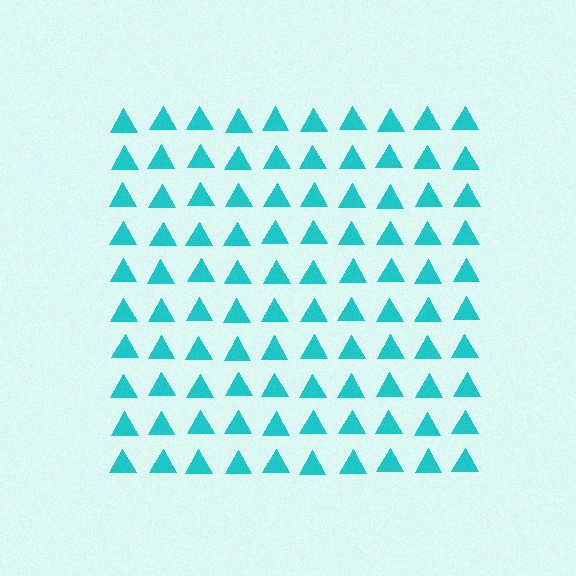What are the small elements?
The small elements are triangles.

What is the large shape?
The large shape is a square.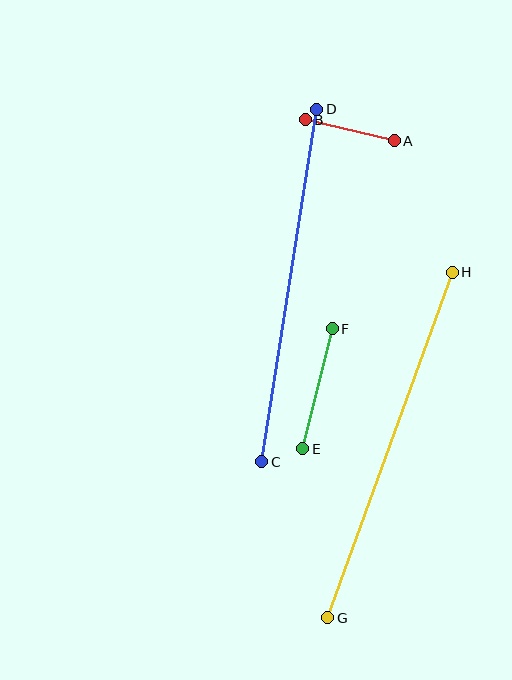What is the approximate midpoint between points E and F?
The midpoint is at approximately (317, 389) pixels.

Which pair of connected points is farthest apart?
Points G and H are farthest apart.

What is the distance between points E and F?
The distance is approximately 124 pixels.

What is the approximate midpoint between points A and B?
The midpoint is at approximately (350, 130) pixels.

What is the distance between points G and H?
The distance is approximately 367 pixels.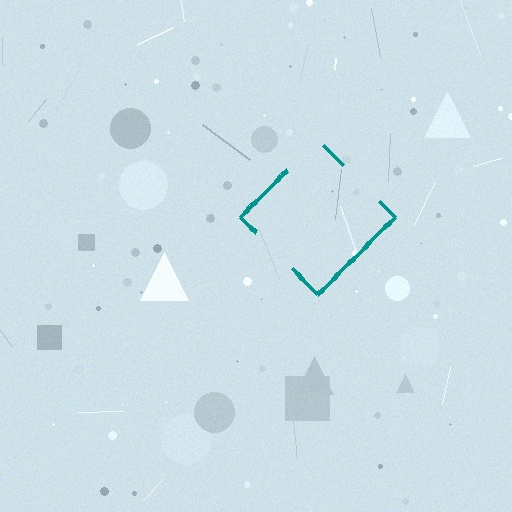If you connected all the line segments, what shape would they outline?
They would outline a diamond.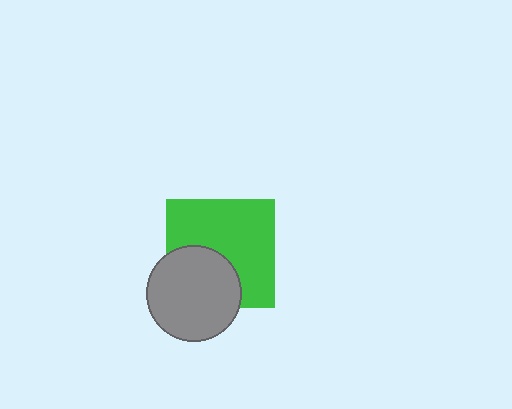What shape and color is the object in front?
The object in front is a gray circle.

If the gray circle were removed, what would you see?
You would see the complete green square.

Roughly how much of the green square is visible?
About half of it is visible (roughly 65%).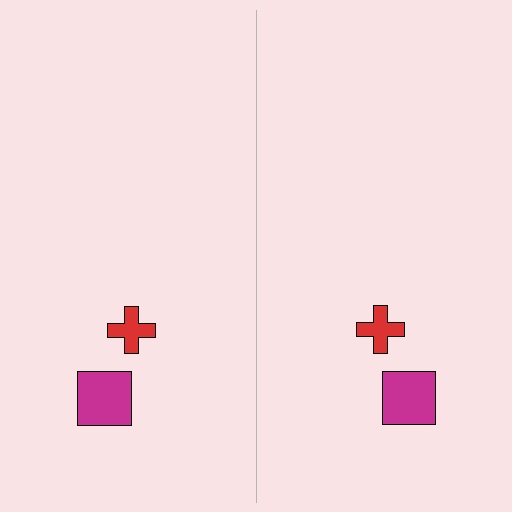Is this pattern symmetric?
Yes, this pattern has bilateral (reflection) symmetry.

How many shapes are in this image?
There are 4 shapes in this image.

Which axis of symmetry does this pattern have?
The pattern has a vertical axis of symmetry running through the center of the image.